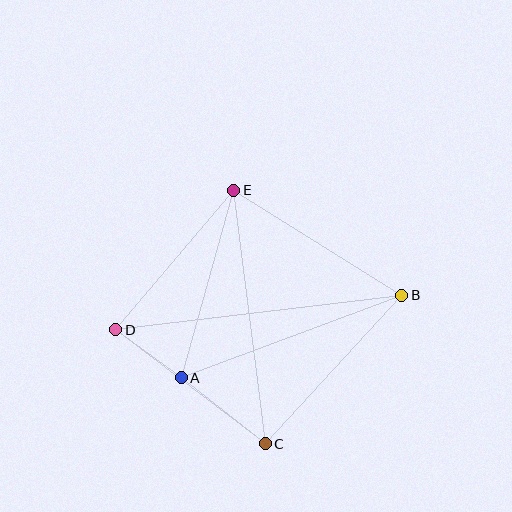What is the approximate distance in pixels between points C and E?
The distance between C and E is approximately 256 pixels.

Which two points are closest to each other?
Points A and D are closest to each other.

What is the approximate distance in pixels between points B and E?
The distance between B and E is approximately 198 pixels.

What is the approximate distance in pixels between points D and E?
The distance between D and E is approximately 183 pixels.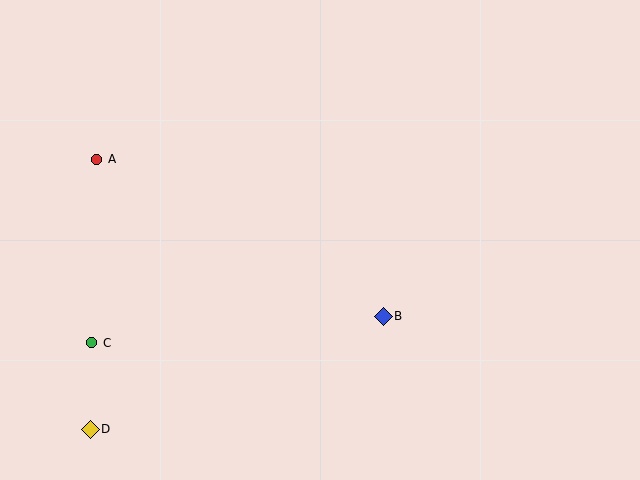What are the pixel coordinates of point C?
Point C is at (92, 343).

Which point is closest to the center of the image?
Point B at (383, 316) is closest to the center.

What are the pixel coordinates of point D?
Point D is at (90, 429).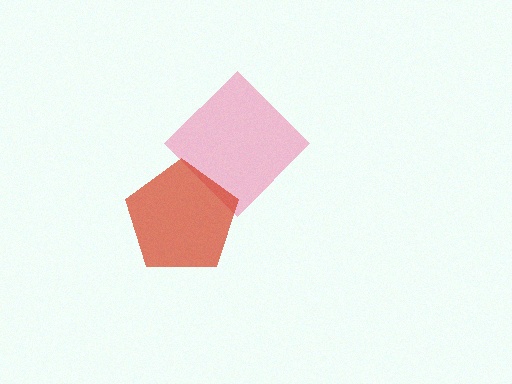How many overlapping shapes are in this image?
There are 2 overlapping shapes in the image.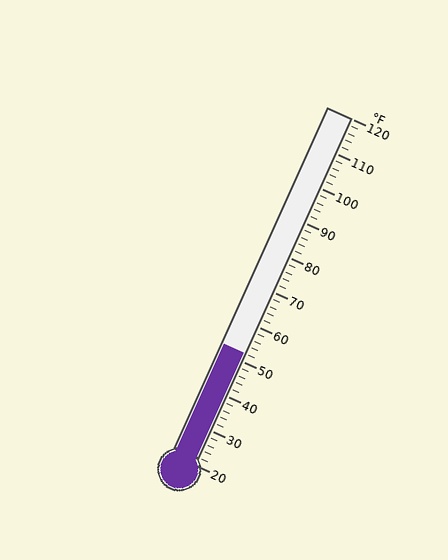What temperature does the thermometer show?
The thermometer shows approximately 52°F.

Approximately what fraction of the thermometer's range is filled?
The thermometer is filled to approximately 30% of its range.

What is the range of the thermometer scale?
The thermometer scale ranges from 20°F to 120°F.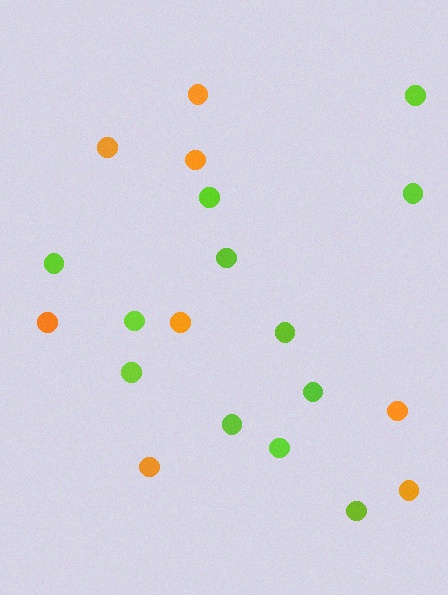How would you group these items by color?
There are 2 groups: one group of lime circles (12) and one group of orange circles (8).